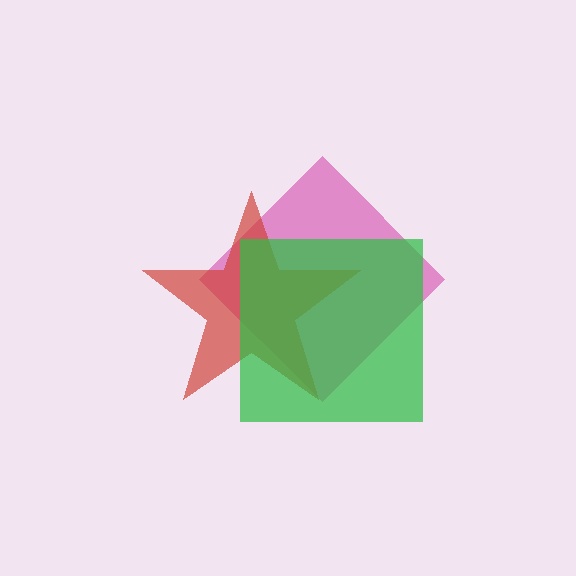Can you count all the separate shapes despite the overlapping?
Yes, there are 3 separate shapes.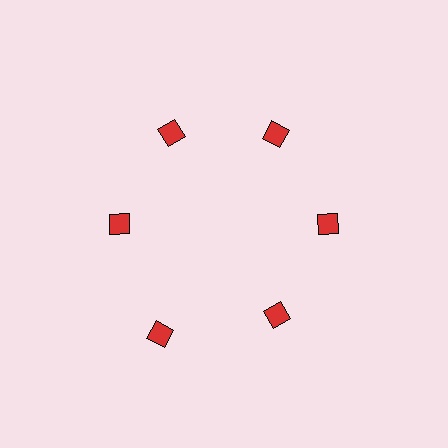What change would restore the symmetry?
The symmetry would be restored by moving it inward, back onto the ring so that all 6 diamonds sit at equal angles and equal distance from the center.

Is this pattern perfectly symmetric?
No. The 6 red diamonds are arranged in a ring, but one element near the 7 o'clock position is pushed outward from the center, breaking the 6-fold rotational symmetry.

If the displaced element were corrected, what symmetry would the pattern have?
It would have 6-fold rotational symmetry — the pattern would map onto itself every 60 degrees.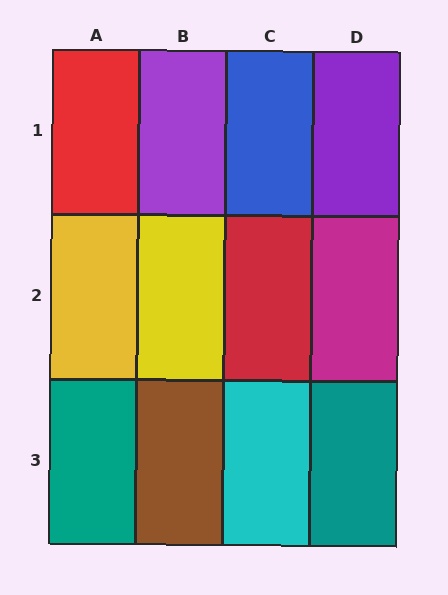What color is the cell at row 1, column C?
Blue.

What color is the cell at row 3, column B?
Brown.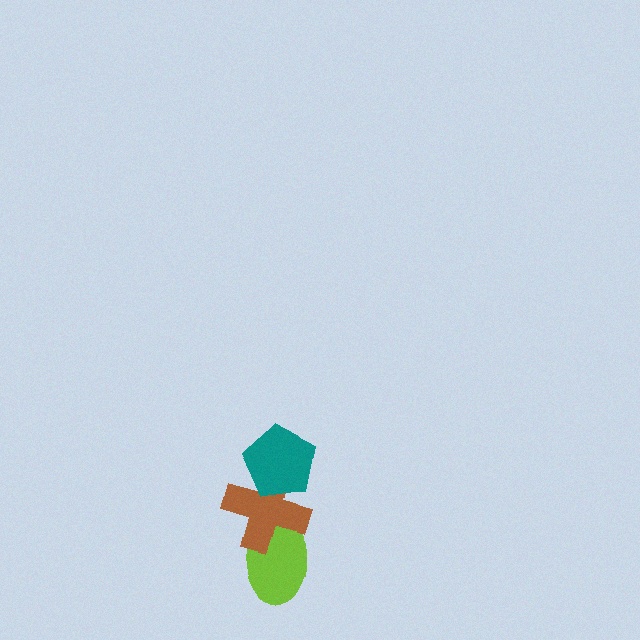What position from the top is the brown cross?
The brown cross is 2nd from the top.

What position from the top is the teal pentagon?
The teal pentagon is 1st from the top.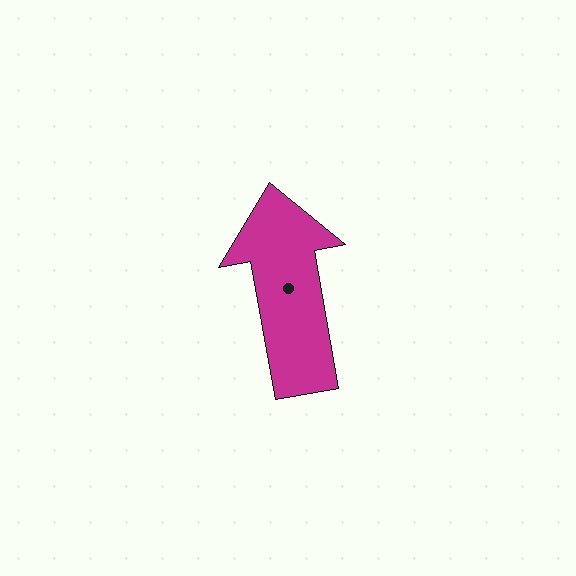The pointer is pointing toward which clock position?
Roughly 12 o'clock.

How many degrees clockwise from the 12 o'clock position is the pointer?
Approximately 350 degrees.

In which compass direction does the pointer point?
North.